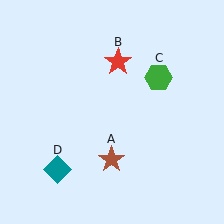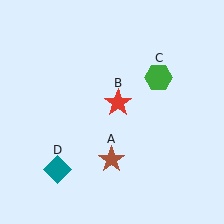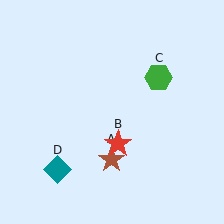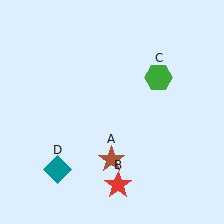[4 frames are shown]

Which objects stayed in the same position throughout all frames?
Brown star (object A) and green hexagon (object C) and teal diamond (object D) remained stationary.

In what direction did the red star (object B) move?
The red star (object B) moved down.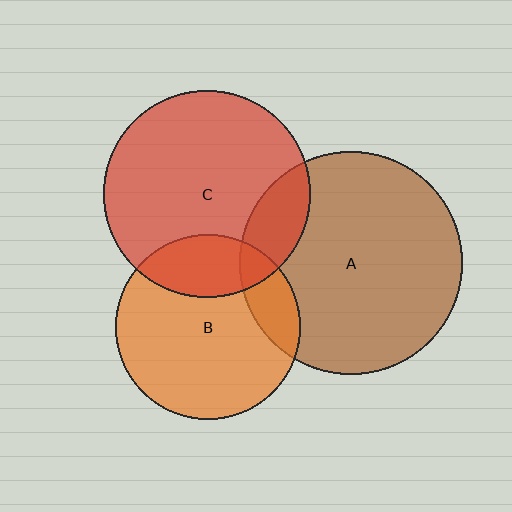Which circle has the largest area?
Circle A (brown).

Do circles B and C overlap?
Yes.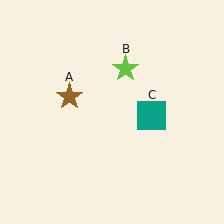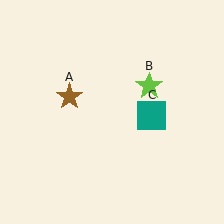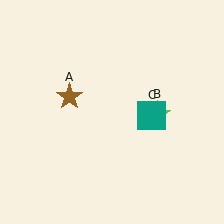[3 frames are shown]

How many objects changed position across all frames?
1 object changed position: lime star (object B).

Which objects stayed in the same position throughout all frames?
Brown star (object A) and teal square (object C) remained stationary.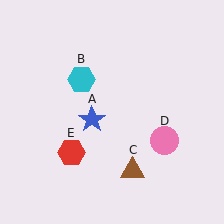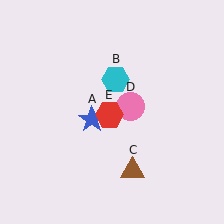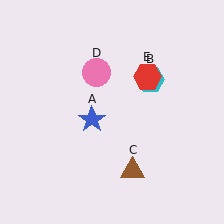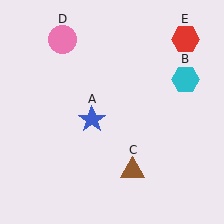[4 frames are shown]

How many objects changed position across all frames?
3 objects changed position: cyan hexagon (object B), pink circle (object D), red hexagon (object E).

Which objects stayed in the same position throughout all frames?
Blue star (object A) and brown triangle (object C) remained stationary.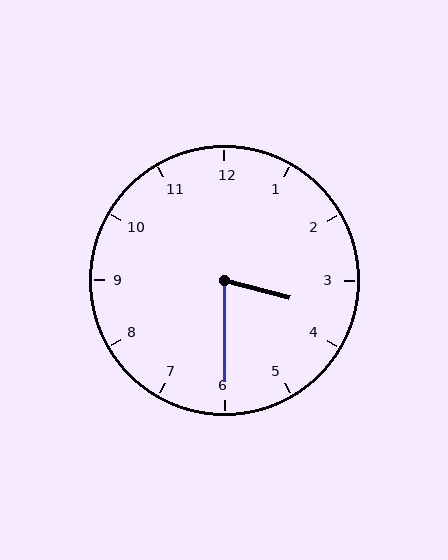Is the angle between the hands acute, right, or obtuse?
It is acute.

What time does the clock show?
3:30.